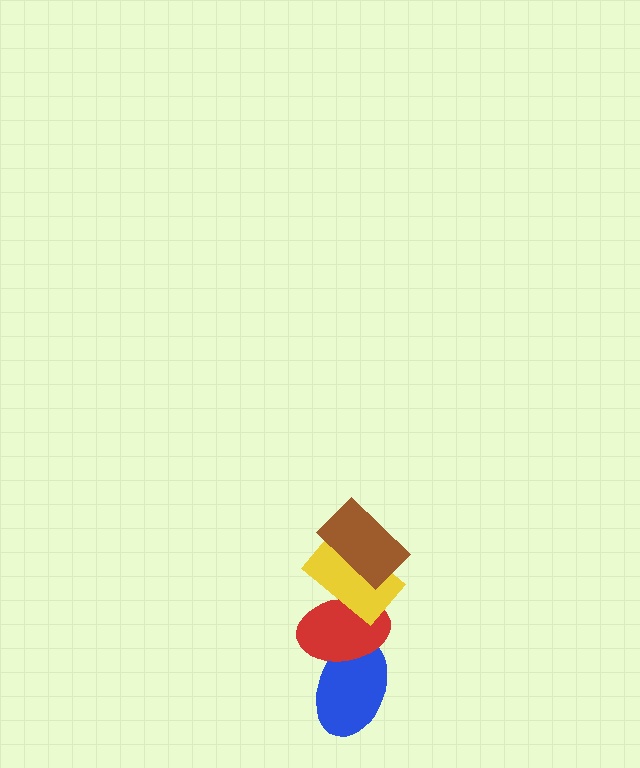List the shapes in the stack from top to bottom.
From top to bottom: the brown rectangle, the yellow rectangle, the red ellipse, the blue ellipse.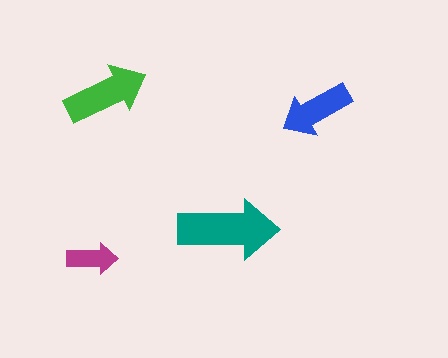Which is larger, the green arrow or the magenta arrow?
The green one.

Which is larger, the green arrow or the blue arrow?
The green one.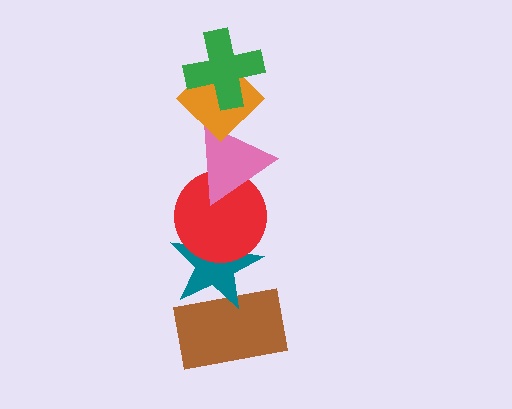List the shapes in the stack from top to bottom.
From top to bottom: the green cross, the orange diamond, the pink triangle, the red circle, the teal star, the brown rectangle.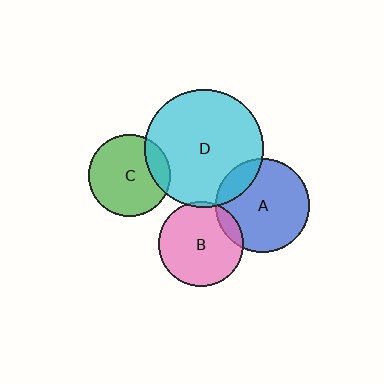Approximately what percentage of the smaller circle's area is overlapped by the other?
Approximately 5%.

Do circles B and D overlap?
Yes.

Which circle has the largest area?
Circle D (cyan).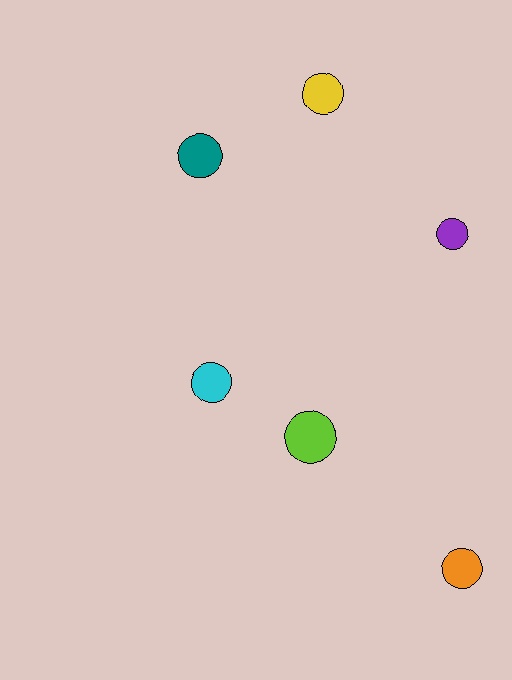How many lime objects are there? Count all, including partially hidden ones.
There is 1 lime object.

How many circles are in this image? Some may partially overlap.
There are 6 circles.